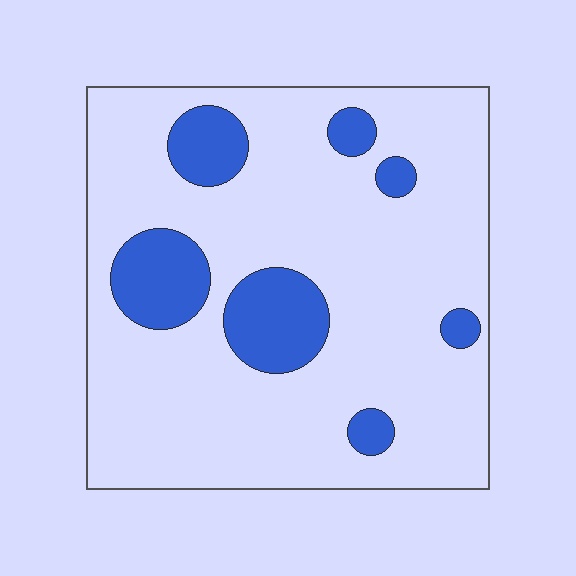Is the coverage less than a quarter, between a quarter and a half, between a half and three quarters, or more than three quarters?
Less than a quarter.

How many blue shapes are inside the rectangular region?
7.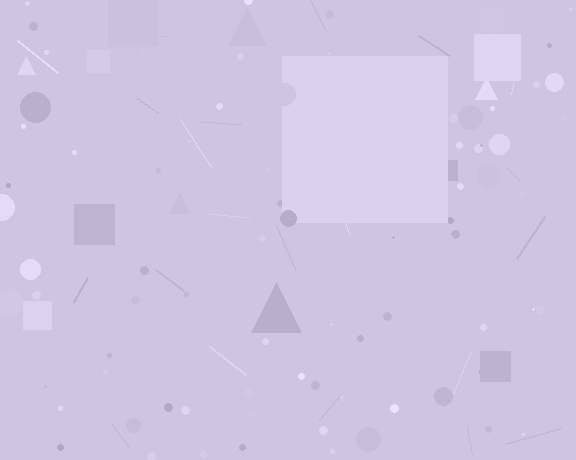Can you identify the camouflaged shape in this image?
The camouflaged shape is a square.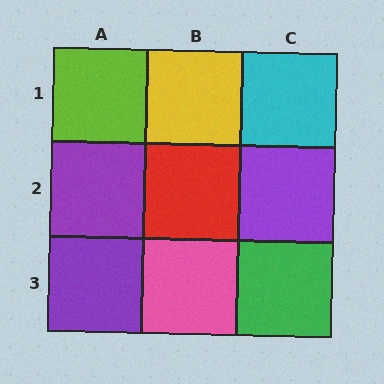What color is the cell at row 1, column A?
Lime.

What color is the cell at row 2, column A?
Purple.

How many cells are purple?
3 cells are purple.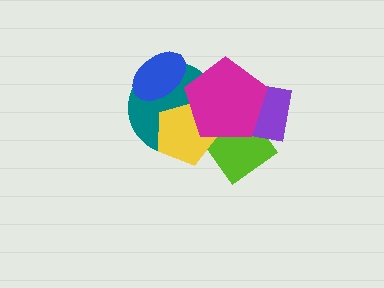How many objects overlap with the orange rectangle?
6 objects overlap with the orange rectangle.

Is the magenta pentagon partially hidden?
No, no other shape covers it.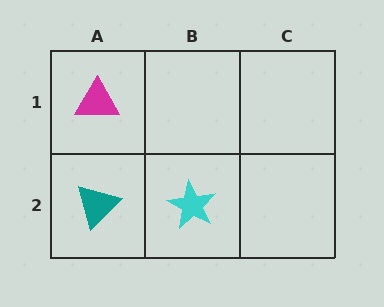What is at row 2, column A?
A teal triangle.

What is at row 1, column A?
A magenta triangle.